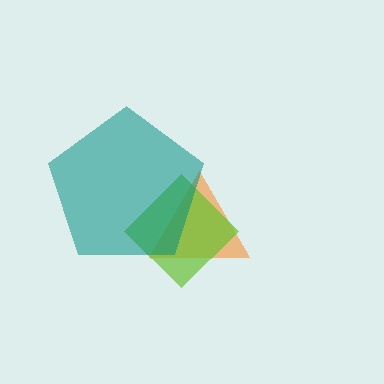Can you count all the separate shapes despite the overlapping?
Yes, there are 3 separate shapes.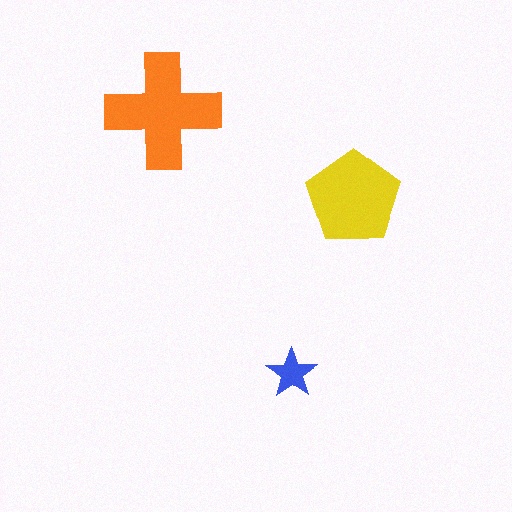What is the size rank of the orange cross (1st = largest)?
1st.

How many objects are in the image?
There are 3 objects in the image.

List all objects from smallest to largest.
The blue star, the yellow pentagon, the orange cross.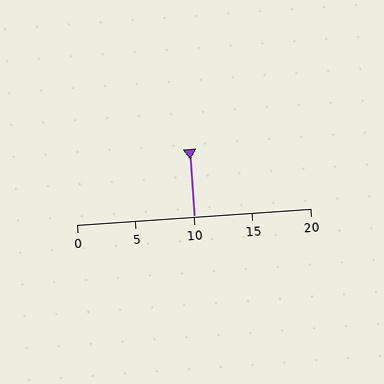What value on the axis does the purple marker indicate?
The marker indicates approximately 10.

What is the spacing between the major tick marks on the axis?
The major ticks are spaced 5 apart.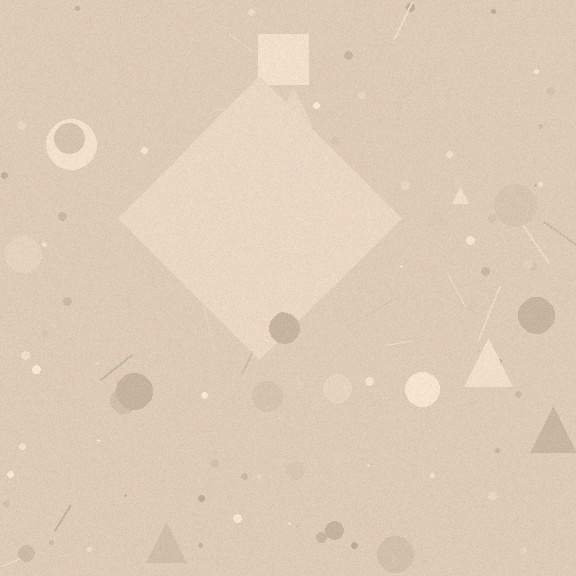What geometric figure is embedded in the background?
A diamond is embedded in the background.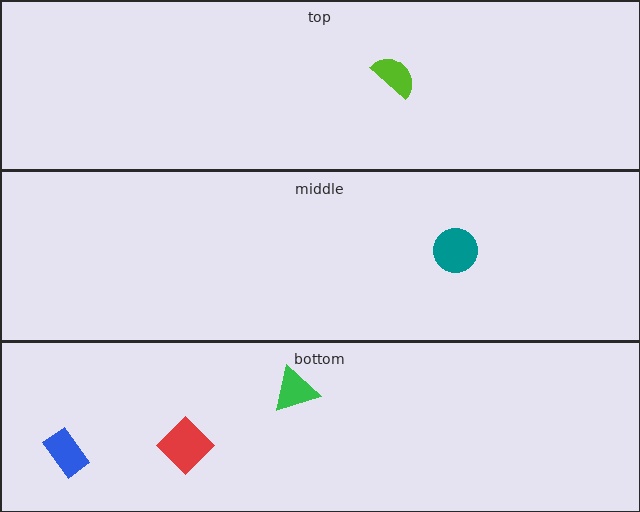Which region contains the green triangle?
The bottom region.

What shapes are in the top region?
The lime semicircle.